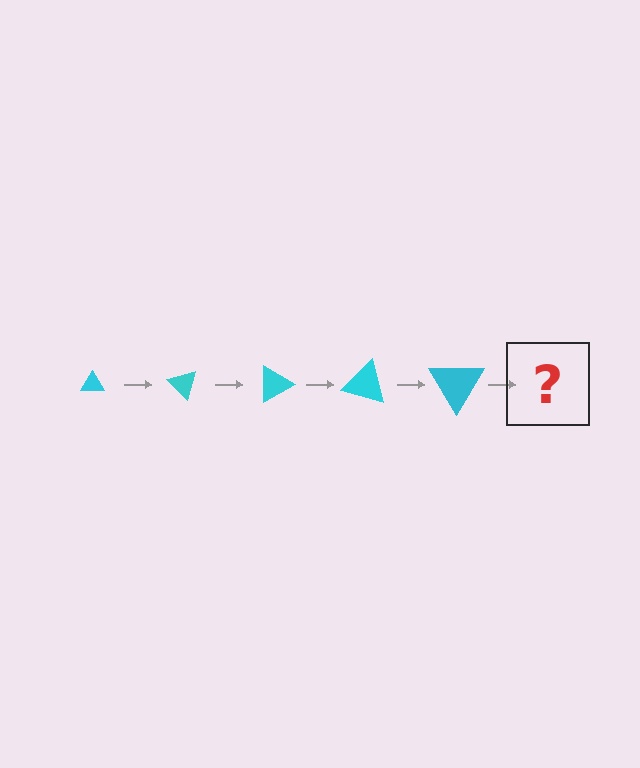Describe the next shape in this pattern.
It should be a triangle, larger than the previous one and rotated 225 degrees from the start.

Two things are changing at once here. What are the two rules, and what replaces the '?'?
The two rules are that the triangle grows larger each step and it rotates 45 degrees each step. The '?' should be a triangle, larger than the previous one and rotated 225 degrees from the start.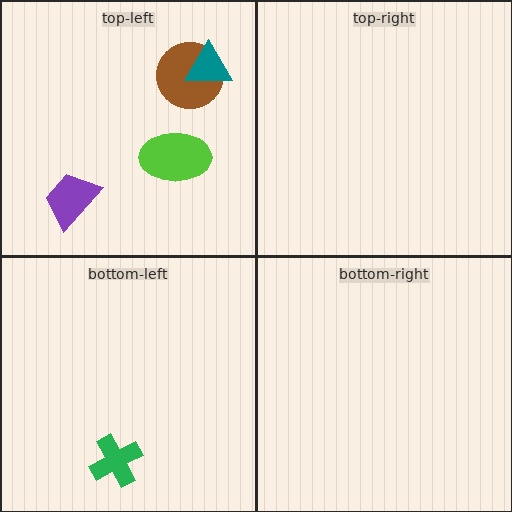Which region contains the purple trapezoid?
The top-left region.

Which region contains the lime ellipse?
The top-left region.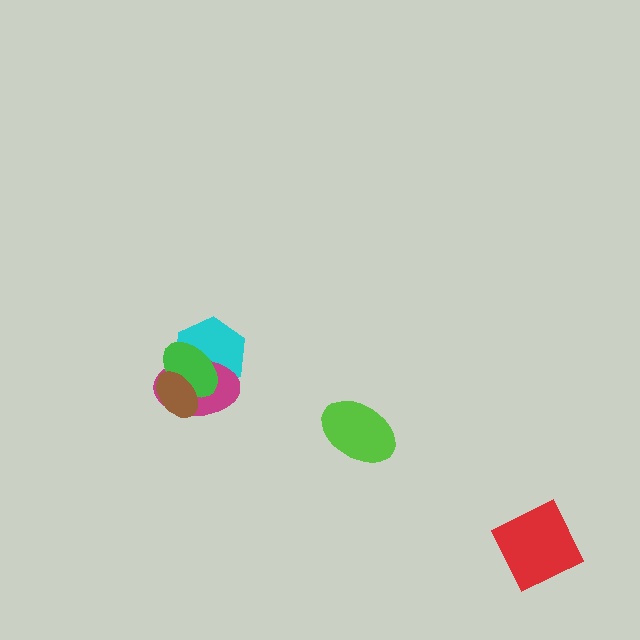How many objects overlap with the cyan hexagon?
3 objects overlap with the cyan hexagon.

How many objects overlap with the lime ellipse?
0 objects overlap with the lime ellipse.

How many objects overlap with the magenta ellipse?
3 objects overlap with the magenta ellipse.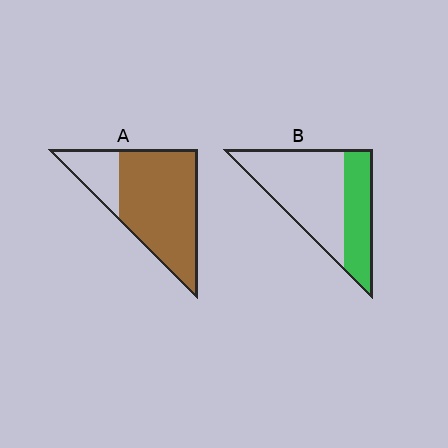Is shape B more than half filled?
No.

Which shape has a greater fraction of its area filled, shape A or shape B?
Shape A.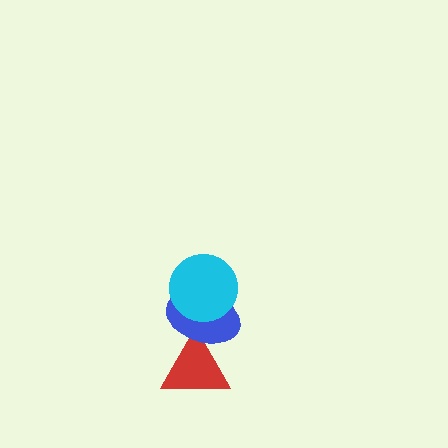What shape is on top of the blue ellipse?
The cyan circle is on top of the blue ellipse.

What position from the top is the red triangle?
The red triangle is 3rd from the top.